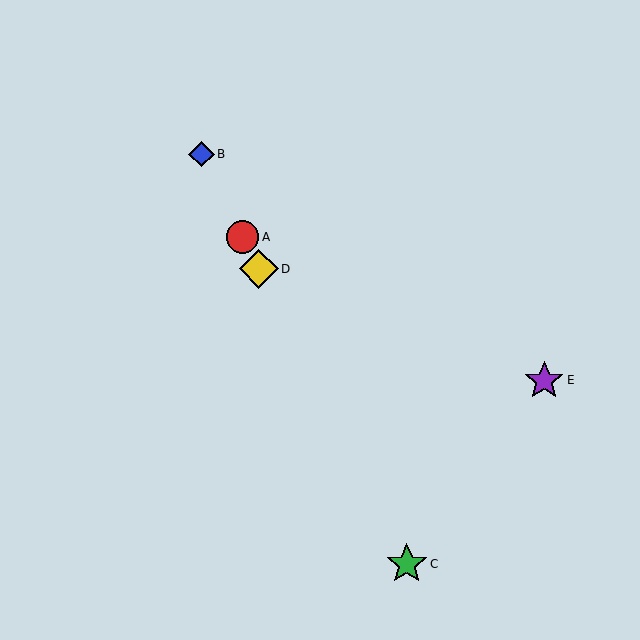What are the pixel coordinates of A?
Object A is at (243, 237).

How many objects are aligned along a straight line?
4 objects (A, B, C, D) are aligned along a straight line.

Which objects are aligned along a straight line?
Objects A, B, C, D are aligned along a straight line.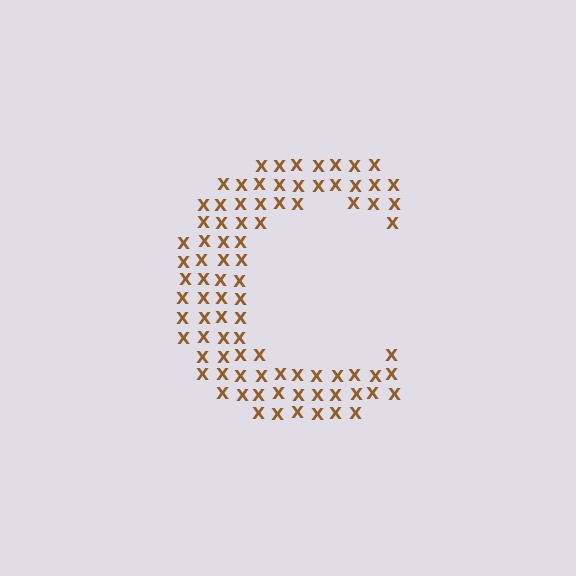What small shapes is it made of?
It is made of small letter X's.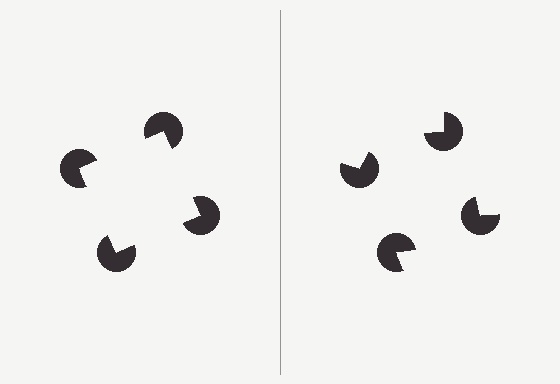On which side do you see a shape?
An illusory square appears on the left side. On the right side the wedge cuts are rotated, so no coherent shape forms.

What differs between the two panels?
The pac-man discs are positioned identically on both sides; only the wedge orientations differ. On the left they align to a square; on the right they are misaligned.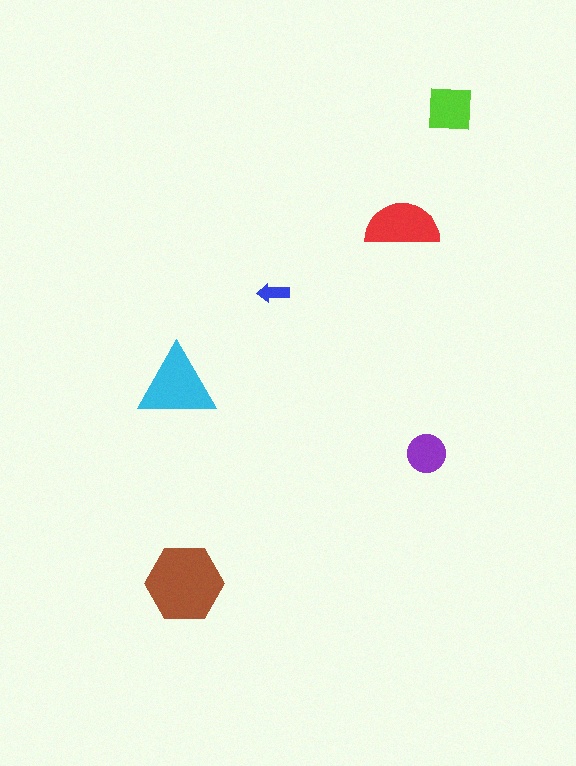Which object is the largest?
The brown hexagon.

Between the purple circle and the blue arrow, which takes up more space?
The purple circle.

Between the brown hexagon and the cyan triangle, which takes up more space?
The brown hexagon.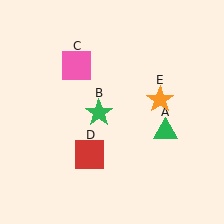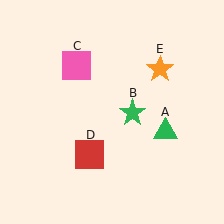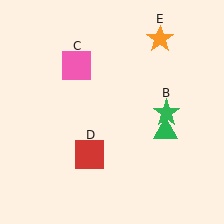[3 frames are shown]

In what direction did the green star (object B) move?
The green star (object B) moved right.